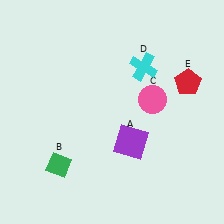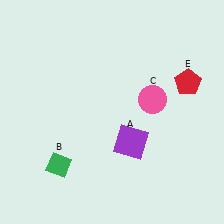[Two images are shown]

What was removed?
The cyan cross (D) was removed in Image 2.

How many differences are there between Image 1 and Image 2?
There is 1 difference between the two images.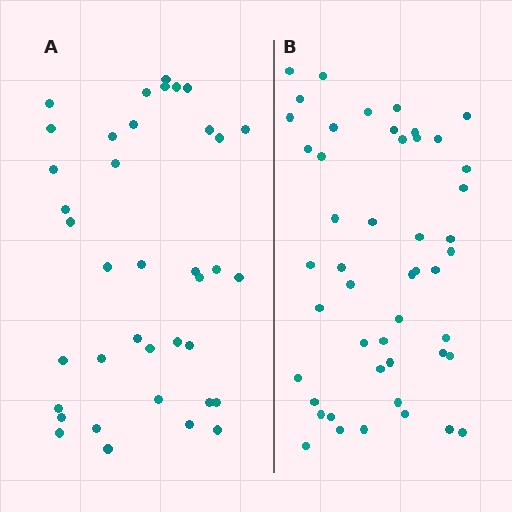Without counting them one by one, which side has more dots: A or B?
Region B (the right region) has more dots.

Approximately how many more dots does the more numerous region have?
Region B has roughly 10 or so more dots than region A.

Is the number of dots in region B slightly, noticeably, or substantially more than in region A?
Region B has noticeably more, but not dramatically so. The ratio is roughly 1.3 to 1.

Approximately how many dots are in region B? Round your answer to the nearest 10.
About 50 dots. (The exact count is 48, which rounds to 50.)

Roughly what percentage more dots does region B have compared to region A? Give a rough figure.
About 25% more.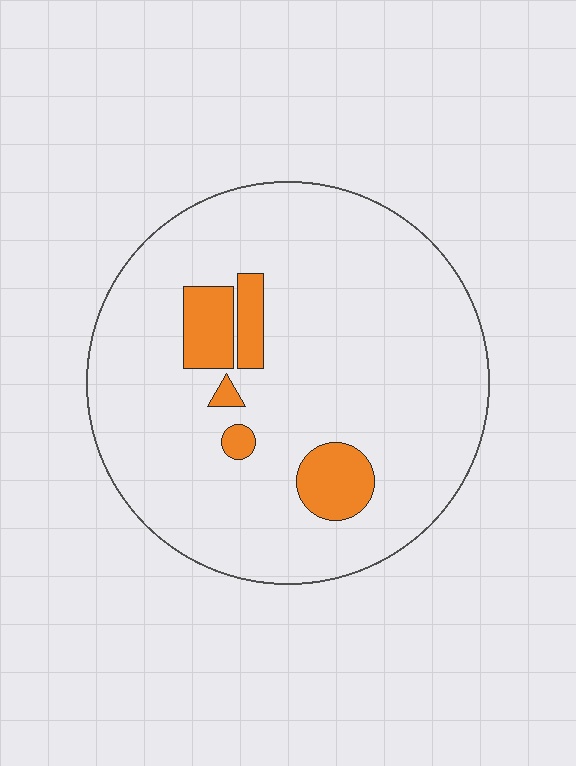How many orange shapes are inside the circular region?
5.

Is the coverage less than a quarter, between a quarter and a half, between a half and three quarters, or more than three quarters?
Less than a quarter.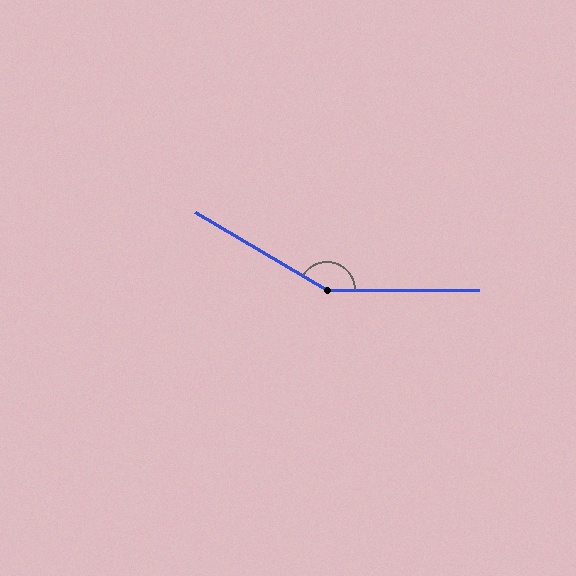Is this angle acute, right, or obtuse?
It is obtuse.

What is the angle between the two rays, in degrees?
Approximately 149 degrees.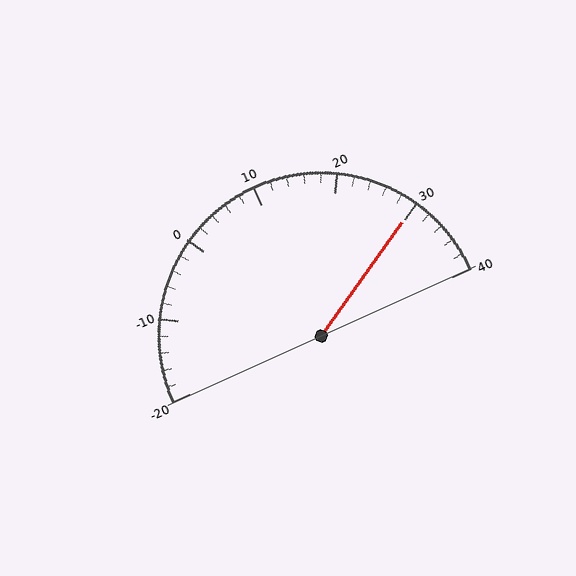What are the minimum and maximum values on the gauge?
The gauge ranges from -20 to 40.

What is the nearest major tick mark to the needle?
The nearest major tick mark is 30.